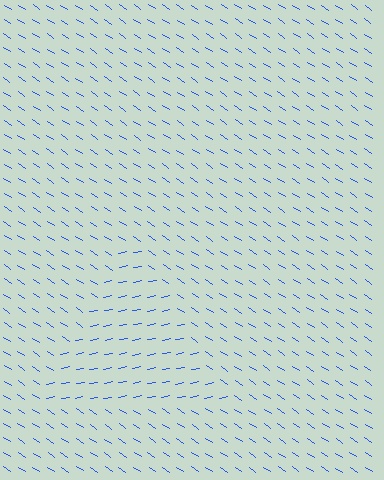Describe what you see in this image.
The image is filled with small blue line segments. A triangle region in the image has lines oriented differently from the surrounding lines, creating a visible texture boundary.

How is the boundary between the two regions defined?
The boundary is defined purely by a change in line orientation (approximately 45 degrees difference). All lines are the same color and thickness.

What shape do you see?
I see a triangle.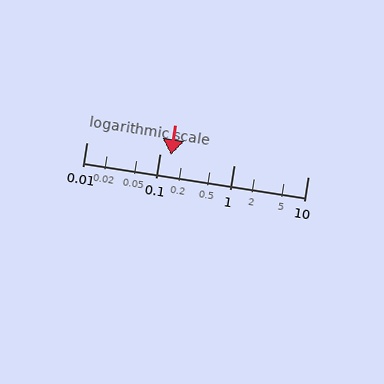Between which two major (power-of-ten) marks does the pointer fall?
The pointer is between 0.1 and 1.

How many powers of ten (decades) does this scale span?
The scale spans 3 decades, from 0.01 to 10.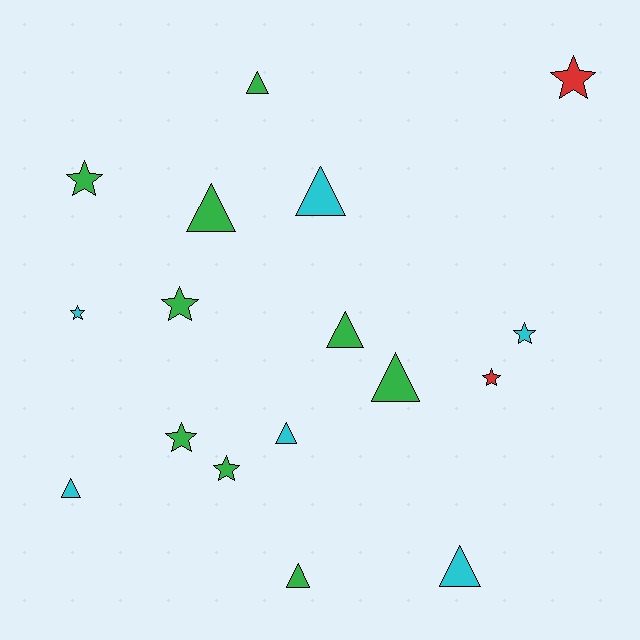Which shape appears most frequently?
Triangle, with 9 objects.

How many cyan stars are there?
There are 2 cyan stars.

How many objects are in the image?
There are 17 objects.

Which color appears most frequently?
Green, with 9 objects.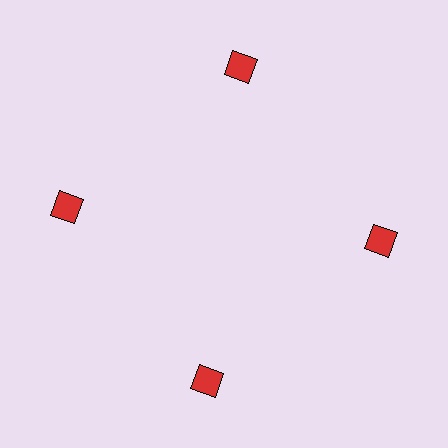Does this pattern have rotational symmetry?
Yes, this pattern has 4-fold rotational symmetry. It looks the same after rotating 90 degrees around the center.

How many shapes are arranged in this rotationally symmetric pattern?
There are 4 shapes, arranged in 4 groups of 1.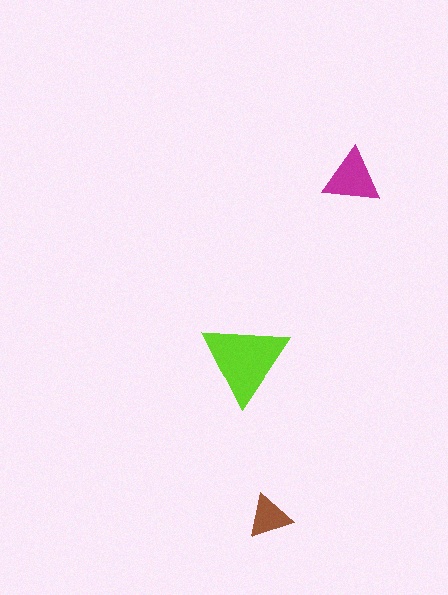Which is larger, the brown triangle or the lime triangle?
The lime one.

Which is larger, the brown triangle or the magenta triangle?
The magenta one.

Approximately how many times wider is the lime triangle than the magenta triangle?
About 1.5 times wider.